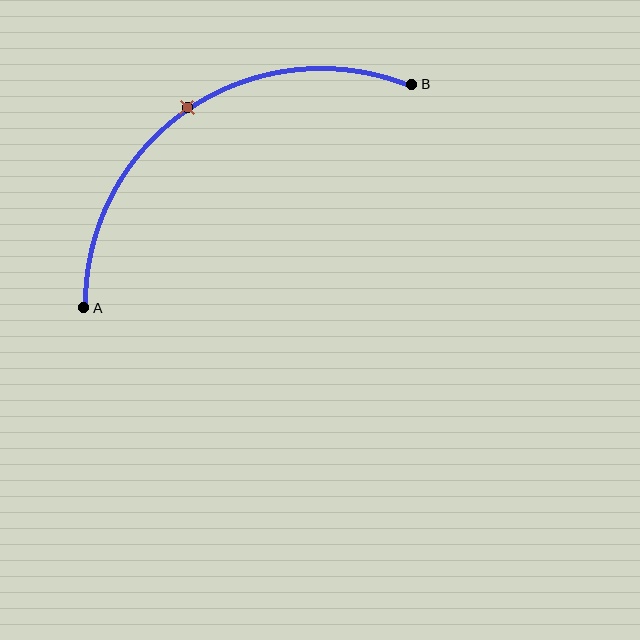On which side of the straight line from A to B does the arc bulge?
The arc bulges above and to the left of the straight line connecting A and B.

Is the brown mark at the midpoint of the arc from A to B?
Yes. The brown mark lies on the arc at equal arc-length from both A and B — it is the arc midpoint.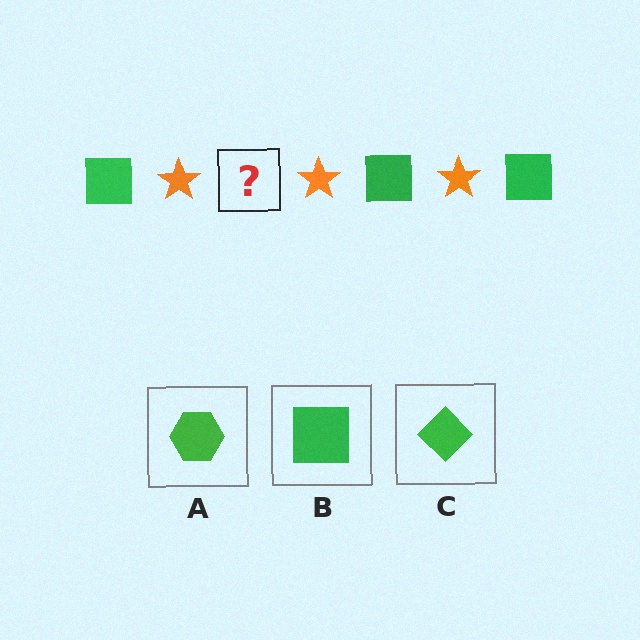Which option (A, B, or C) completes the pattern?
B.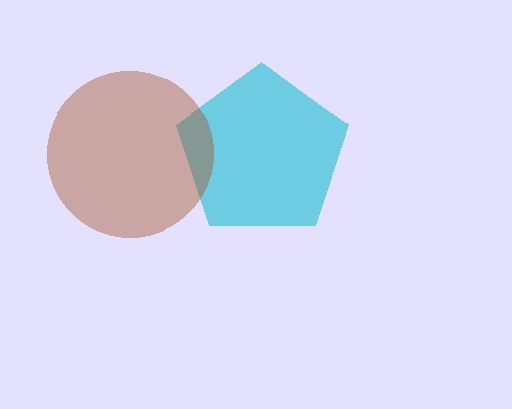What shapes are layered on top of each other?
The layered shapes are: a cyan pentagon, a brown circle.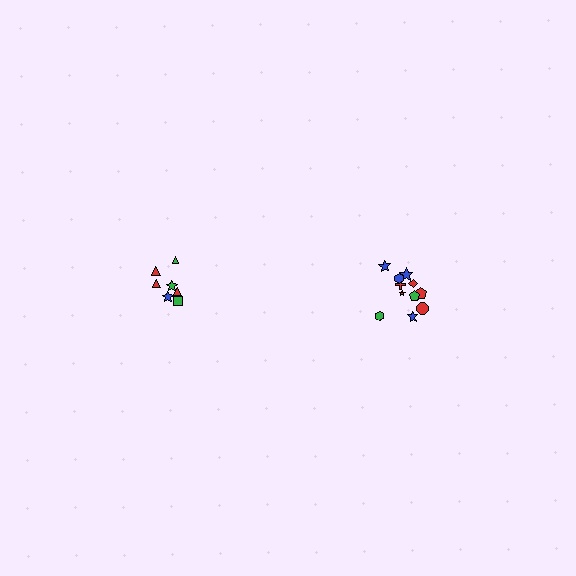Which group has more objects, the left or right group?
The right group.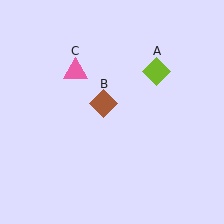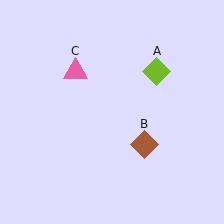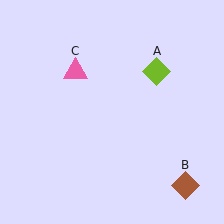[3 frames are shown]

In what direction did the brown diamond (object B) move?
The brown diamond (object B) moved down and to the right.